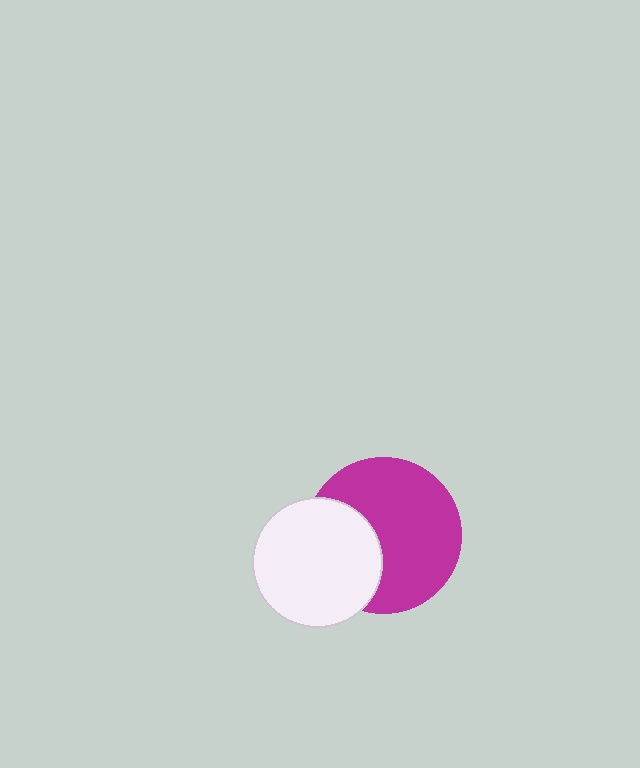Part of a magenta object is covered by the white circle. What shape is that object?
It is a circle.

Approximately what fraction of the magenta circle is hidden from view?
Roughly 33% of the magenta circle is hidden behind the white circle.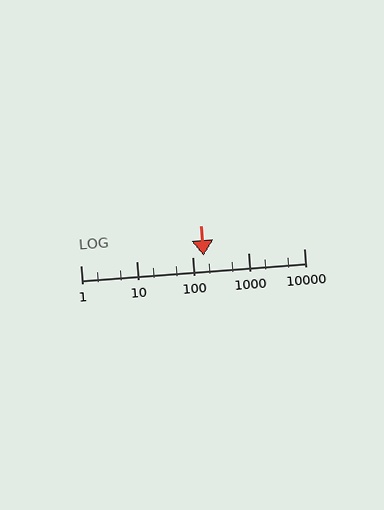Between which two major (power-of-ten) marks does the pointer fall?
The pointer is between 100 and 1000.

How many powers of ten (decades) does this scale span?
The scale spans 4 decades, from 1 to 10000.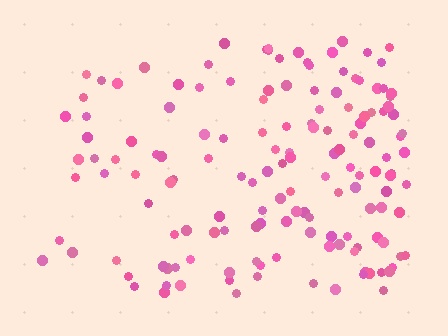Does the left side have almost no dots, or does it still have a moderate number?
Still a moderate number, just noticeably fewer than the right.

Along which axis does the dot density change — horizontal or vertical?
Horizontal.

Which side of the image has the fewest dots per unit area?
The left.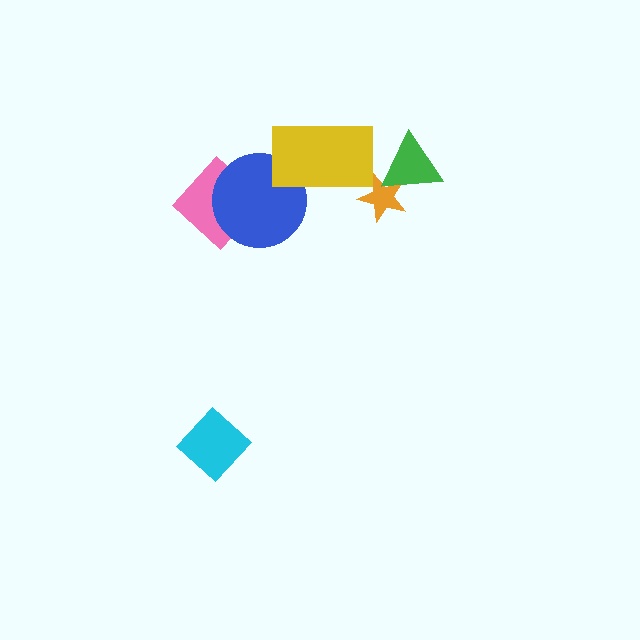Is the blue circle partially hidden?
Yes, it is partially covered by another shape.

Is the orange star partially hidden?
Yes, it is partially covered by another shape.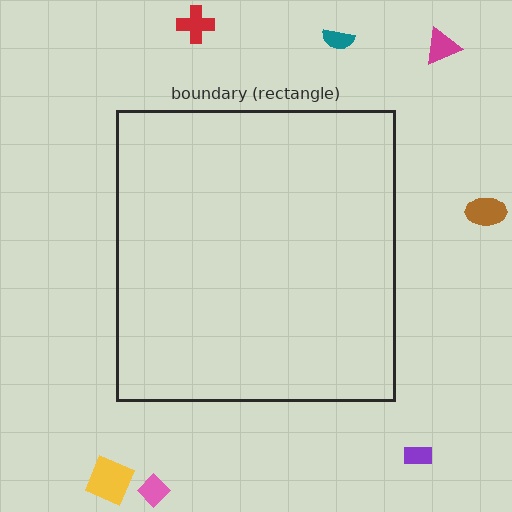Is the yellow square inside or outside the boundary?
Outside.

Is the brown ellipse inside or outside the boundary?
Outside.